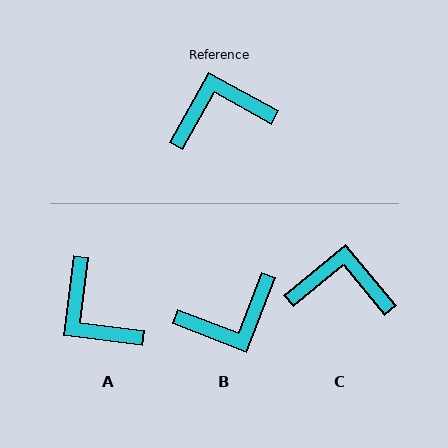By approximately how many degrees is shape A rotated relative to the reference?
Approximately 112 degrees counter-clockwise.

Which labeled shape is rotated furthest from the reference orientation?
B, about 172 degrees away.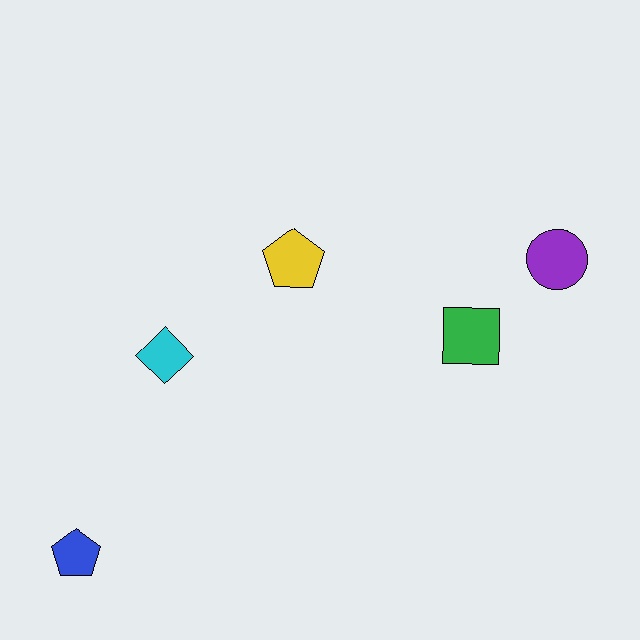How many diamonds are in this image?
There is 1 diamond.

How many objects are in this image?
There are 5 objects.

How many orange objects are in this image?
There are no orange objects.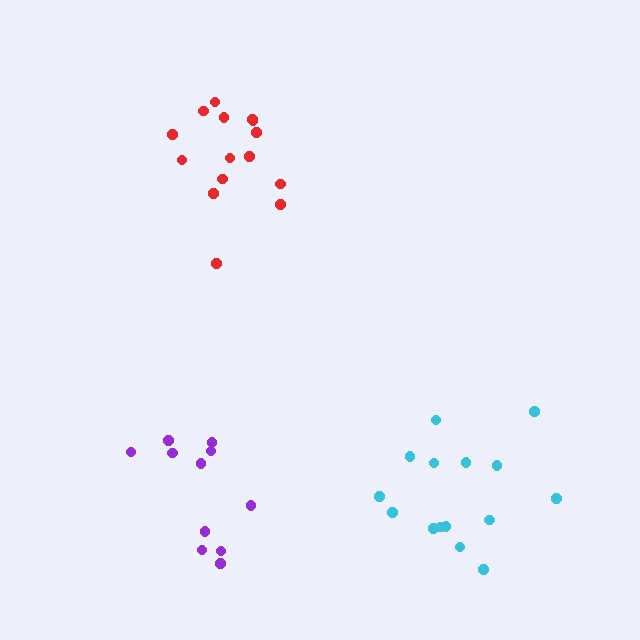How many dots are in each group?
Group 1: 15 dots, Group 2: 11 dots, Group 3: 15 dots (41 total).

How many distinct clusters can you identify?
There are 3 distinct clusters.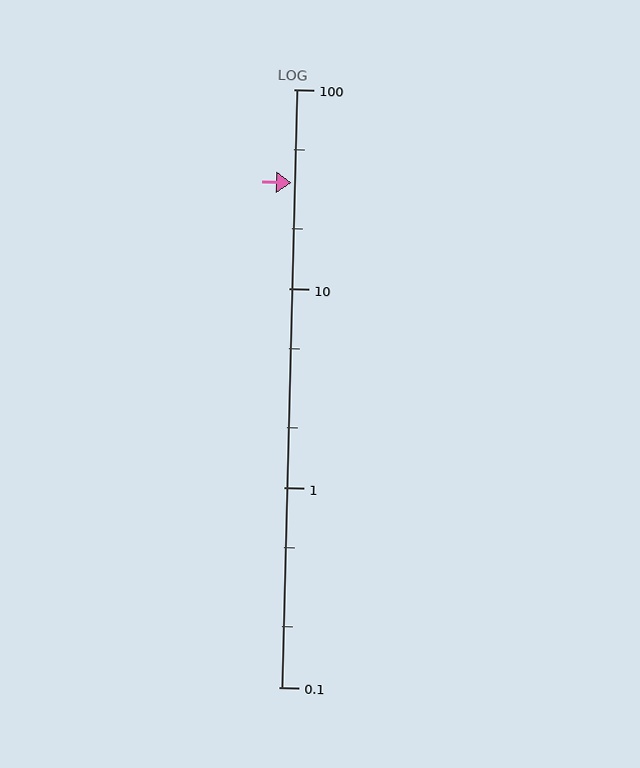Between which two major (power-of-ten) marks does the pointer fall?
The pointer is between 10 and 100.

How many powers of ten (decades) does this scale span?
The scale spans 3 decades, from 0.1 to 100.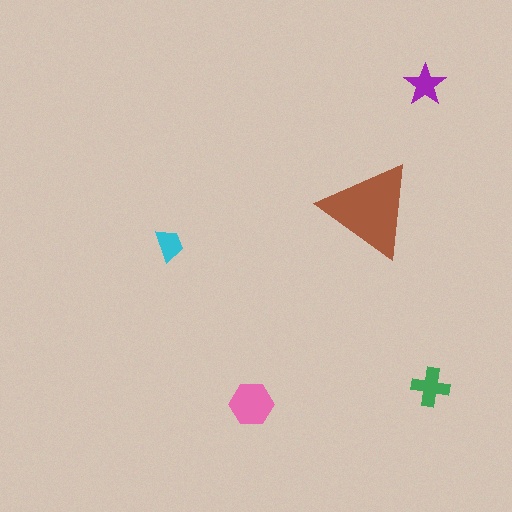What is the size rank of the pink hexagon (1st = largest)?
2nd.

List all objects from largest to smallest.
The brown triangle, the pink hexagon, the green cross, the purple star, the cyan trapezoid.